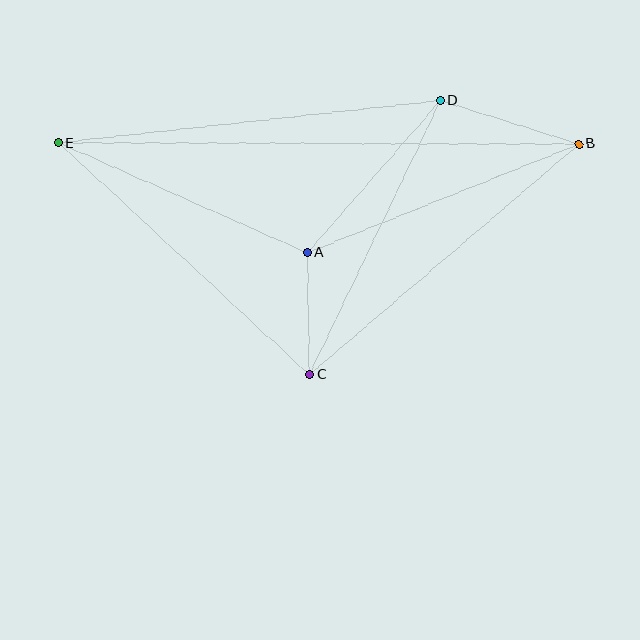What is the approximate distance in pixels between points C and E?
The distance between C and E is approximately 342 pixels.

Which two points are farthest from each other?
Points B and E are farthest from each other.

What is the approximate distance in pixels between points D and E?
The distance between D and E is approximately 384 pixels.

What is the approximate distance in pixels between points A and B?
The distance between A and B is approximately 292 pixels.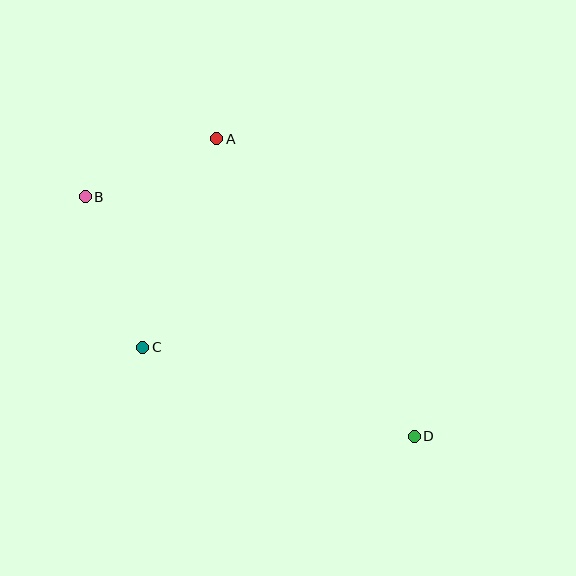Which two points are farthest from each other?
Points B and D are farthest from each other.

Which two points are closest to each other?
Points A and B are closest to each other.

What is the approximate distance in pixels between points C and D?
The distance between C and D is approximately 286 pixels.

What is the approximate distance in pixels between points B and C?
The distance between B and C is approximately 161 pixels.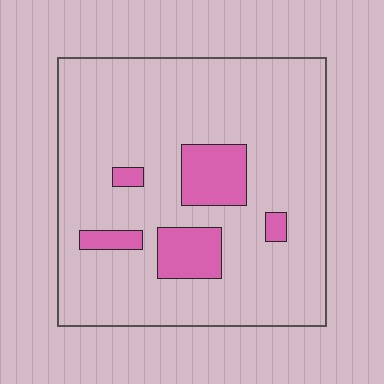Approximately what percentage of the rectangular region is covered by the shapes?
Approximately 15%.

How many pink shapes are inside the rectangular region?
5.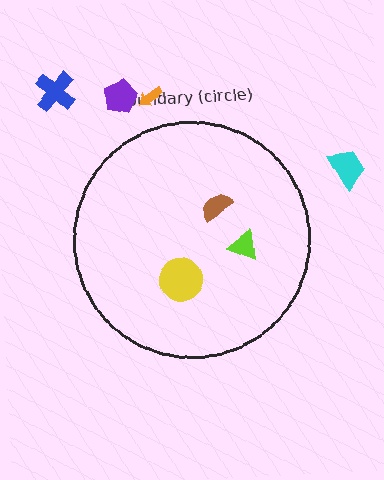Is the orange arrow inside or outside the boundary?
Outside.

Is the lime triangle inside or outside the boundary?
Inside.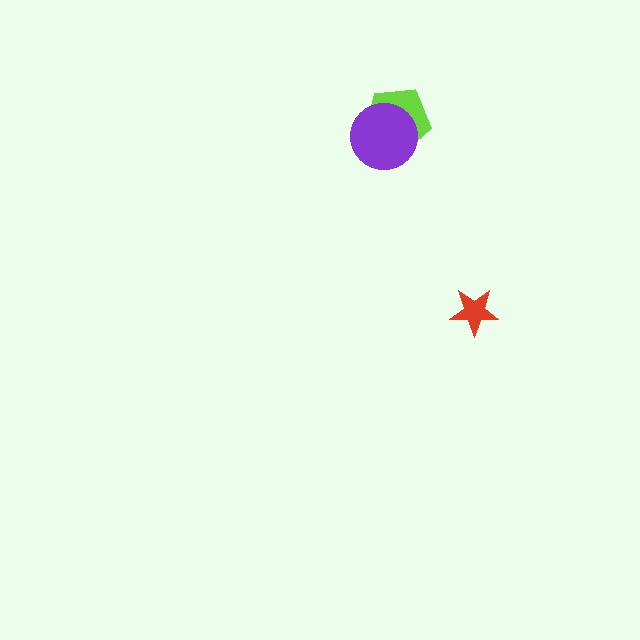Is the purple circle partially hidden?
No, no other shape covers it.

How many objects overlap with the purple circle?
1 object overlaps with the purple circle.